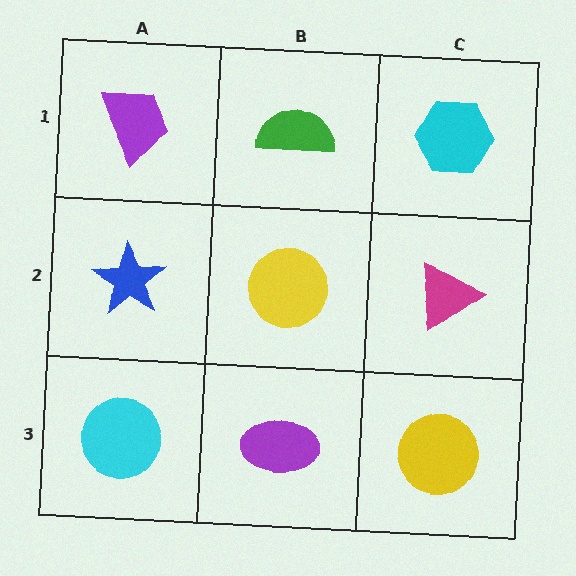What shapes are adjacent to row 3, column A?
A blue star (row 2, column A), a purple ellipse (row 3, column B).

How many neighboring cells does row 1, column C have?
2.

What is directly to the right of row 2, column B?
A magenta triangle.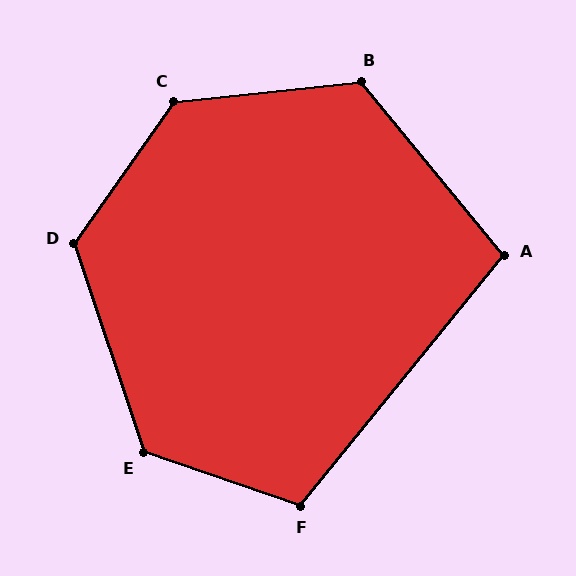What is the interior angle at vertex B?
Approximately 124 degrees (obtuse).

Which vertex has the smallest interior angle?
A, at approximately 101 degrees.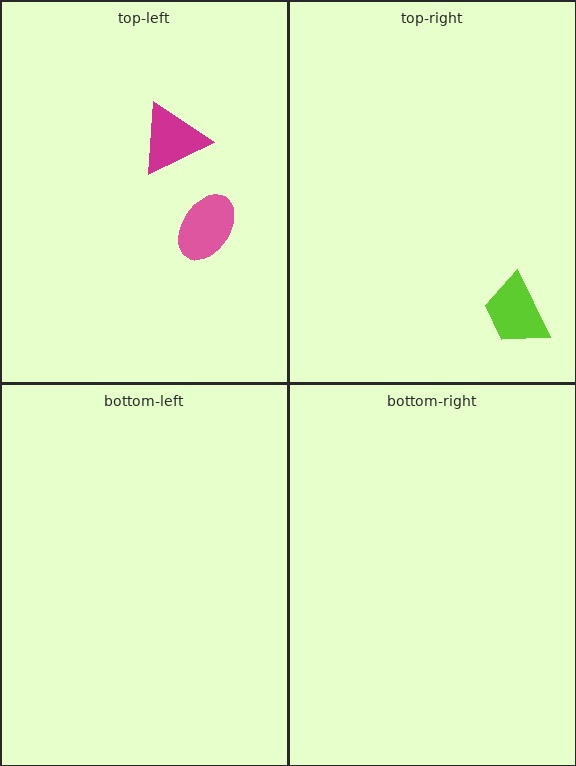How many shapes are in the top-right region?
1.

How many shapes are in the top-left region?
2.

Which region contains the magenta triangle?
The top-left region.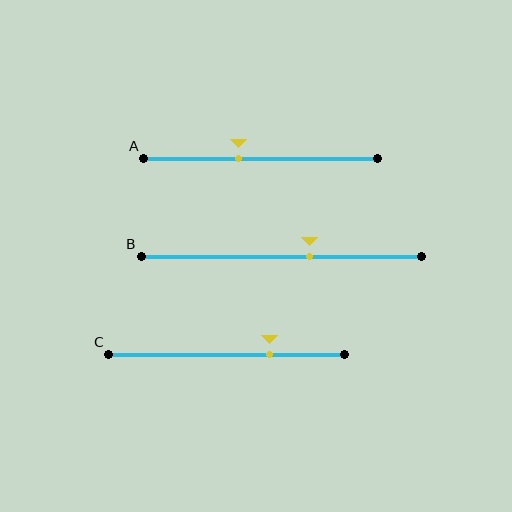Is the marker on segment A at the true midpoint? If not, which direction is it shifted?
No, the marker on segment A is shifted to the left by about 10% of the segment length.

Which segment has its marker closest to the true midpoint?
Segment A has its marker closest to the true midpoint.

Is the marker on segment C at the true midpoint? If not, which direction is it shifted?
No, the marker on segment C is shifted to the right by about 18% of the segment length.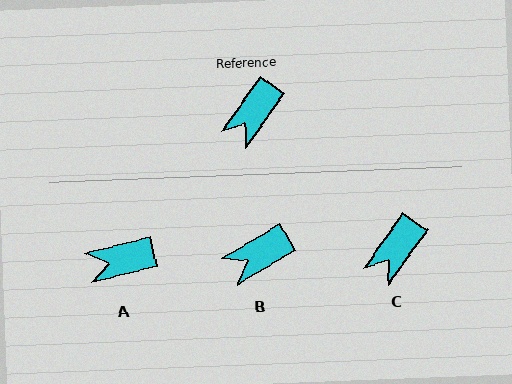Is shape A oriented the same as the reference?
No, it is off by about 41 degrees.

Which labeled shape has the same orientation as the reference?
C.